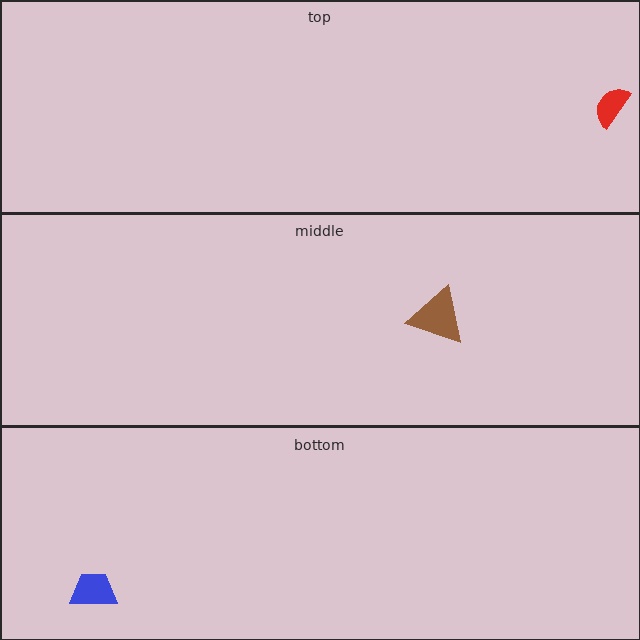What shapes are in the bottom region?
The blue trapezoid.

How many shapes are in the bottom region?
1.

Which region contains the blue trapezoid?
The bottom region.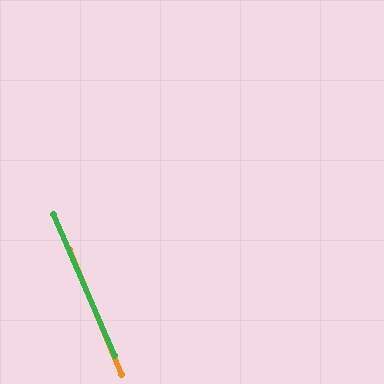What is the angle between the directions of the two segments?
Approximately 1 degree.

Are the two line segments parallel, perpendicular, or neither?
Parallel — their directions differ by only 1.1°.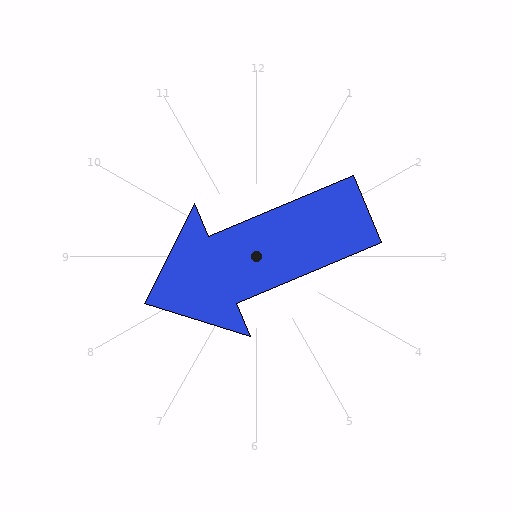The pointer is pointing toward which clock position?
Roughly 8 o'clock.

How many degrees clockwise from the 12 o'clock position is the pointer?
Approximately 247 degrees.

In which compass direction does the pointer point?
Southwest.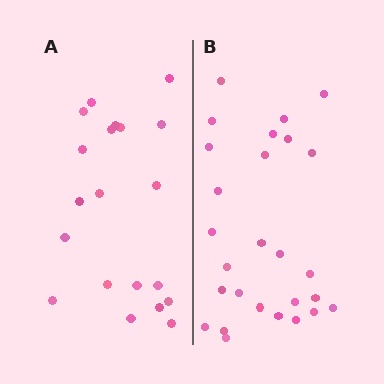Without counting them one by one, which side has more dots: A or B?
Region B (the right region) has more dots.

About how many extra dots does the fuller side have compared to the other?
Region B has roughly 8 or so more dots than region A.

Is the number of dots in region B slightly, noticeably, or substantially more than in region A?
Region B has noticeably more, but not dramatically so. The ratio is roughly 1.4 to 1.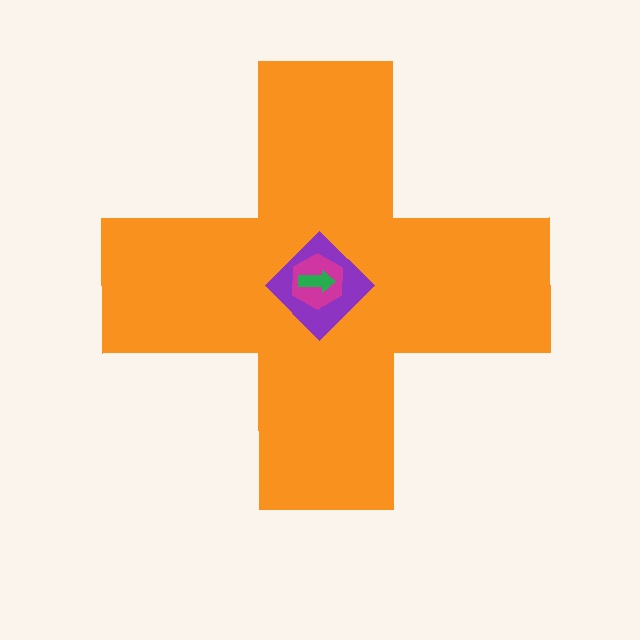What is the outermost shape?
The orange cross.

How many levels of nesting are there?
4.